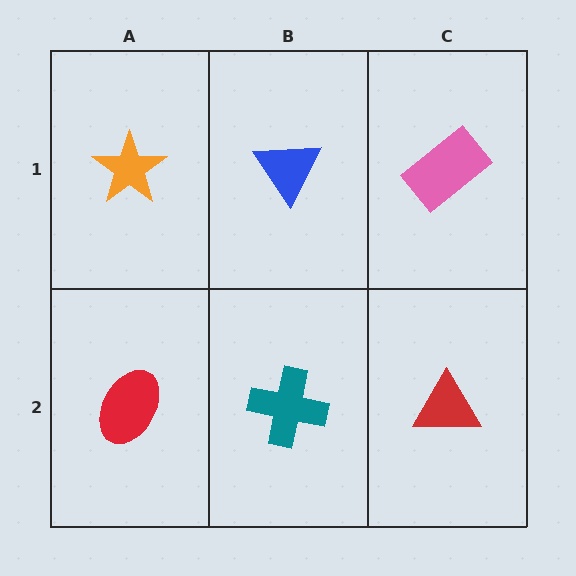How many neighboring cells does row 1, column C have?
2.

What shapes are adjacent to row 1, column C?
A red triangle (row 2, column C), a blue triangle (row 1, column B).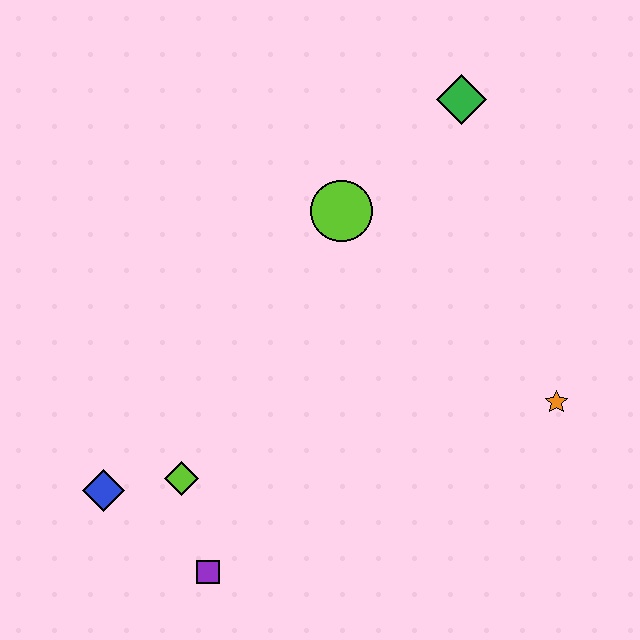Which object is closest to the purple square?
The lime diamond is closest to the purple square.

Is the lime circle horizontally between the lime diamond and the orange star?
Yes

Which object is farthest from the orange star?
The blue diamond is farthest from the orange star.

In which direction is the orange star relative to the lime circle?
The orange star is to the right of the lime circle.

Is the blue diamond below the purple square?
No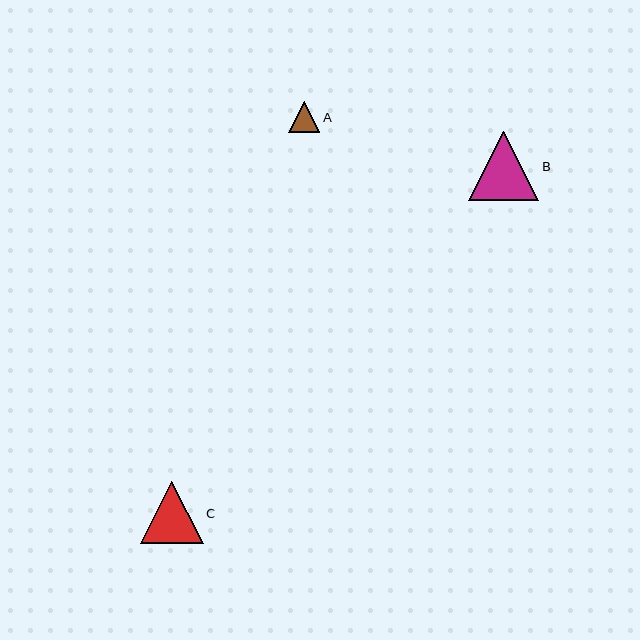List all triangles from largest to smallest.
From largest to smallest: B, C, A.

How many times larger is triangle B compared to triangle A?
Triangle B is approximately 2.3 times the size of triangle A.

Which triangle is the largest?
Triangle B is the largest with a size of approximately 70 pixels.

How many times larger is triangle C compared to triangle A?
Triangle C is approximately 2.0 times the size of triangle A.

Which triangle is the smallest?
Triangle A is the smallest with a size of approximately 31 pixels.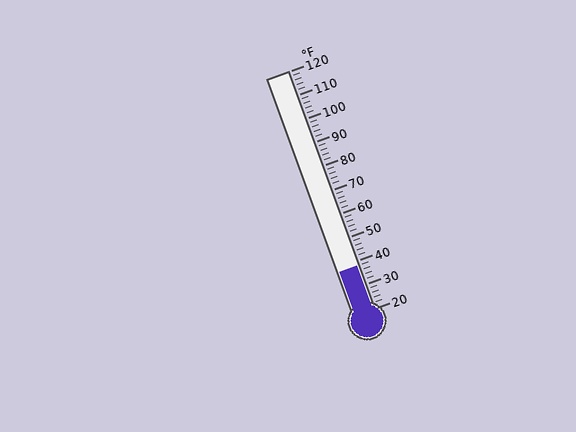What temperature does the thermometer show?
The thermometer shows approximately 38°F.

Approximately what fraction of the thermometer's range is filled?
The thermometer is filled to approximately 20% of its range.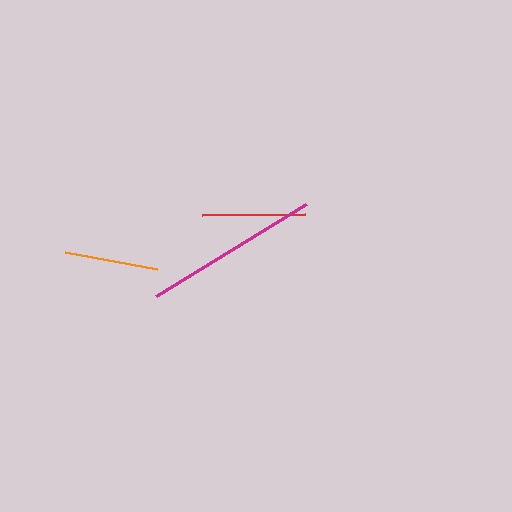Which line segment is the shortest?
The orange line is the shortest at approximately 94 pixels.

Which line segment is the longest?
The magenta line is the longest at approximately 176 pixels.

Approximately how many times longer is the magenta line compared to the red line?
The magenta line is approximately 1.7 times the length of the red line.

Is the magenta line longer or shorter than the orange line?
The magenta line is longer than the orange line.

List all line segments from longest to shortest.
From longest to shortest: magenta, red, orange.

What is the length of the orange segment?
The orange segment is approximately 94 pixels long.